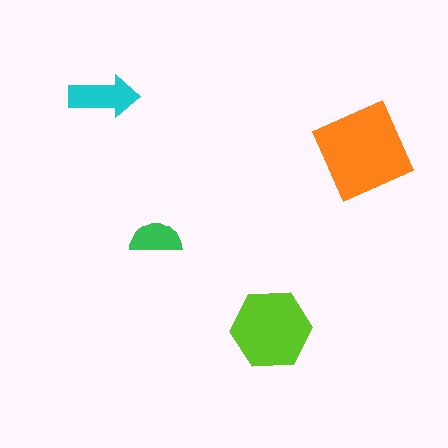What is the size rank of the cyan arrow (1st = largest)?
3rd.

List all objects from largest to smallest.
The orange diamond, the lime hexagon, the cyan arrow, the green semicircle.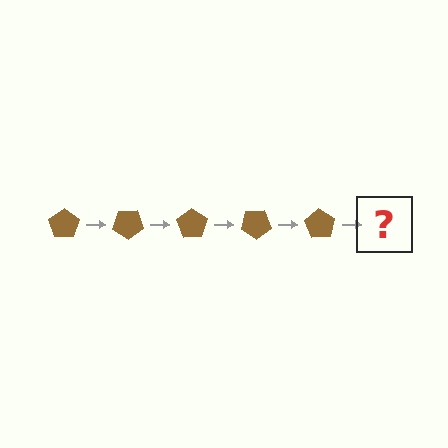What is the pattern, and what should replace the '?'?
The pattern is that the pentagon rotates 35 degrees each step. The '?' should be a brown pentagon rotated 175 degrees.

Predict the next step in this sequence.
The next step is a brown pentagon rotated 175 degrees.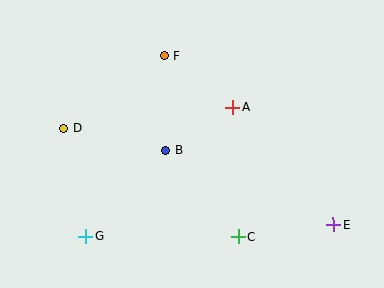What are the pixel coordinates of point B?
Point B is at (166, 150).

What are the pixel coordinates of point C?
Point C is at (238, 236).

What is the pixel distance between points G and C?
The distance between G and C is 153 pixels.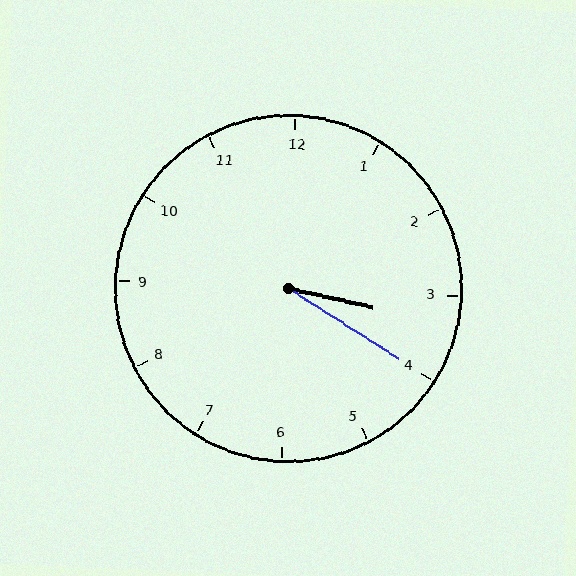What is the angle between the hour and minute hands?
Approximately 20 degrees.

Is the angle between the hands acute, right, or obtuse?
It is acute.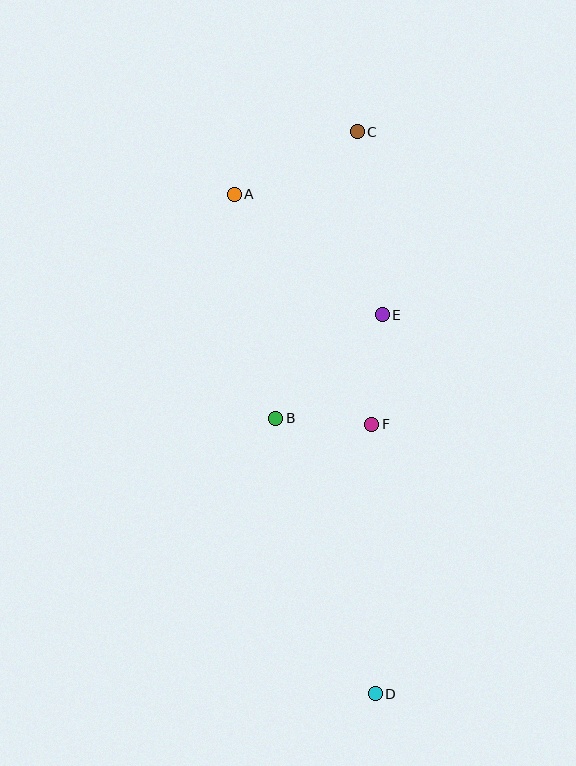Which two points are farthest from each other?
Points C and D are farthest from each other.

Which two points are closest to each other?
Points B and F are closest to each other.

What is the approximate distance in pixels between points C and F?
The distance between C and F is approximately 293 pixels.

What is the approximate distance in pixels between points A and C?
The distance between A and C is approximately 138 pixels.